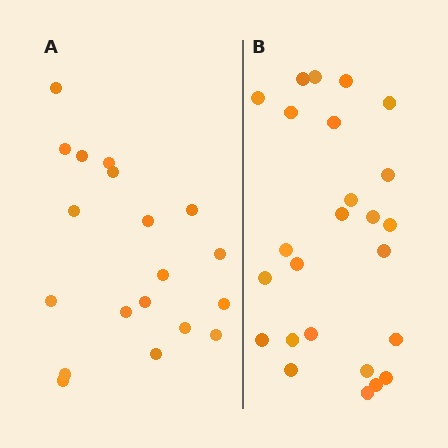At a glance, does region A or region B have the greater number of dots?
Region B (the right region) has more dots.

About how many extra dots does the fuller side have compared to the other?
Region B has about 6 more dots than region A.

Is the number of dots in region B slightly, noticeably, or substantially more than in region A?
Region B has noticeably more, but not dramatically so. The ratio is roughly 1.3 to 1.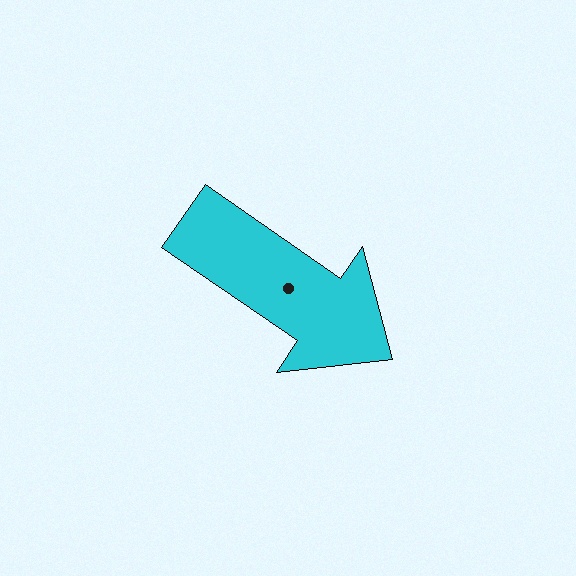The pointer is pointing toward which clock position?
Roughly 4 o'clock.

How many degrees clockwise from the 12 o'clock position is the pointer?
Approximately 125 degrees.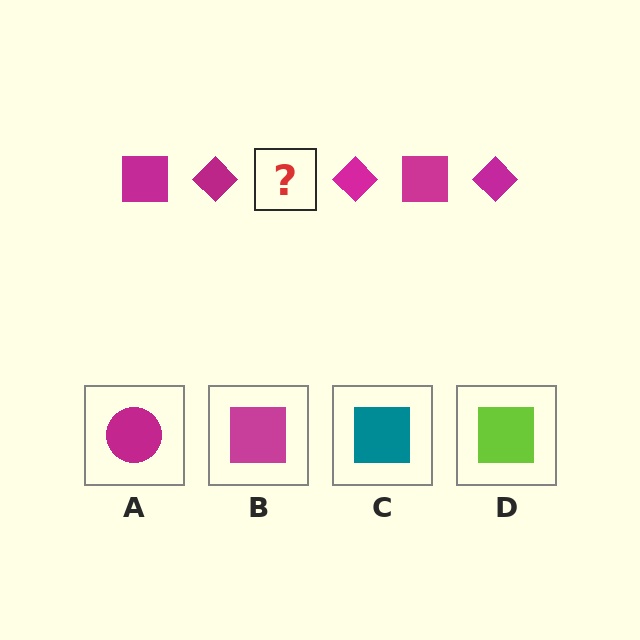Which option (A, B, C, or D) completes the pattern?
B.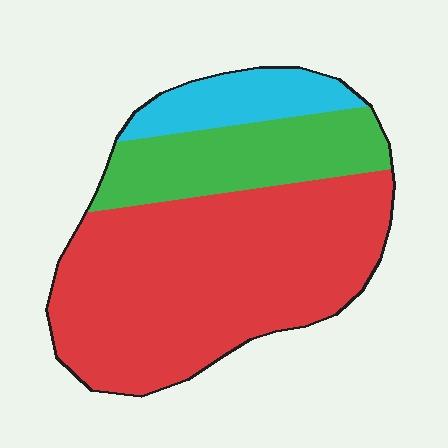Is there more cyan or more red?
Red.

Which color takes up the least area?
Cyan, at roughly 15%.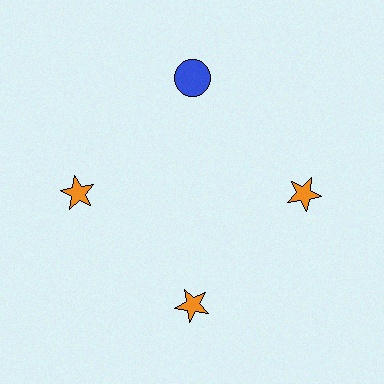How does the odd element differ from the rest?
It differs in both color (blue instead of orange) and shape (circle instead of star).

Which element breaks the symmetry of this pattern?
The blue circle at roughly the 12 o'clock position breaks the symmetry. All other shapes are orange stars.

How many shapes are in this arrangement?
There are 4 shapes arranged in a ring pattern.